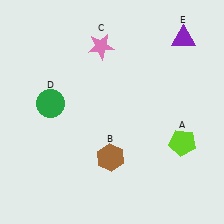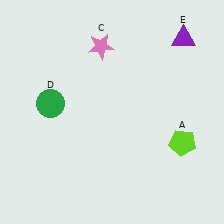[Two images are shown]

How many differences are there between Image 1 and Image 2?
There is 1 difference between the two images.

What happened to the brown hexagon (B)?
The brown hexagon (B) was removed in Image 2. It was in the bottom-left area of Image 1.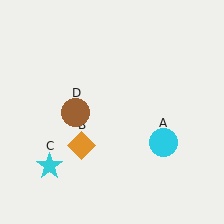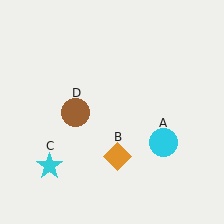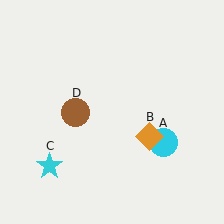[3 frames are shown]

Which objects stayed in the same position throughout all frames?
Cyan circle (object A) and cyan star (object C) and brown circle (object D) remained stationary.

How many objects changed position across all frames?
1 object changed position: orange diamond (object B).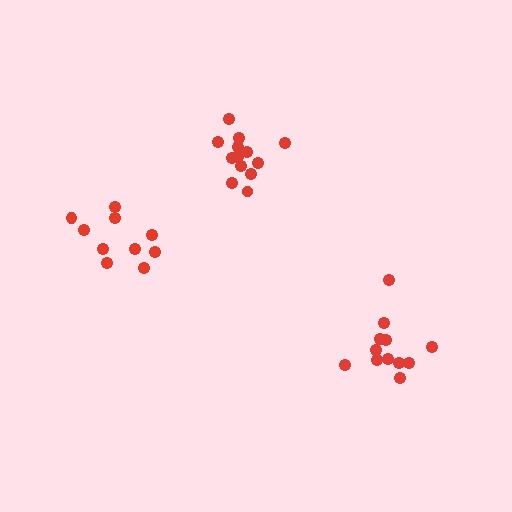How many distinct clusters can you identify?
There are 3 distinct clusters.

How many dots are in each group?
Group 1: 10 dots, Group 2: 12 dots, Group 3: 13 dots (35 total).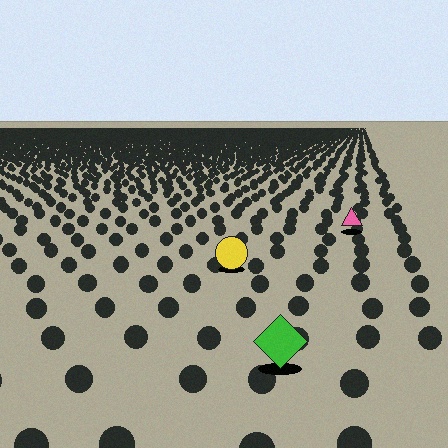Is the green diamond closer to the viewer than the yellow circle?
Yes. The green diamond is closer — you can tell from the texture gradient: the ground texture is coarser near it.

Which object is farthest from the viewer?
The pink triangle is farthest from the viewer. It appears smaller and the ground texture around it is denser.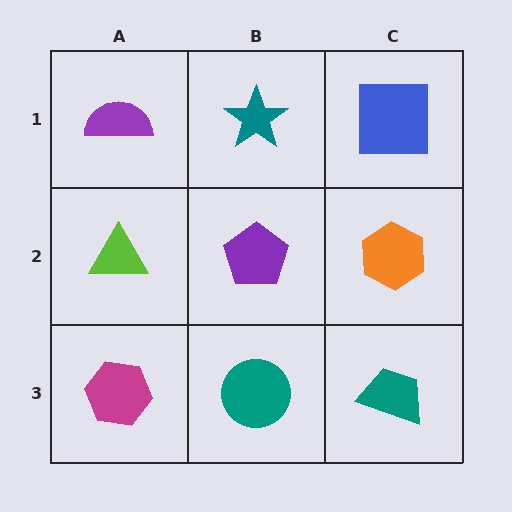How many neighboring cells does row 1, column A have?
2.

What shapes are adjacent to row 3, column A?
A lime triangle (row 2, column A), a teal circle (row 3, column B).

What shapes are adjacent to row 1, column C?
An orange hexagon (row 2, column C), a teal star (row 1, column B).